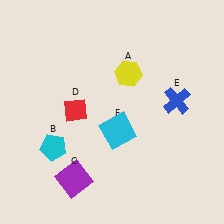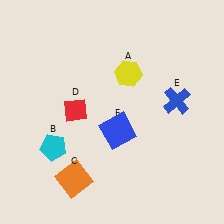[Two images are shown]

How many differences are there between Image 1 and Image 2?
There are 2 differences between the two images.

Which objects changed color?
C changed from purple to orange. F changed from cyan to blue.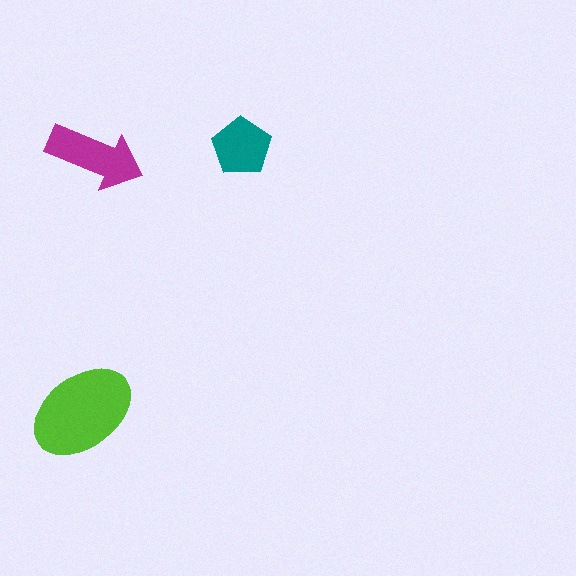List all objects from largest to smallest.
The lime ellipse, the magenta arrow, the teal pentagon.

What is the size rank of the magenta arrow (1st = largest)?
2nd.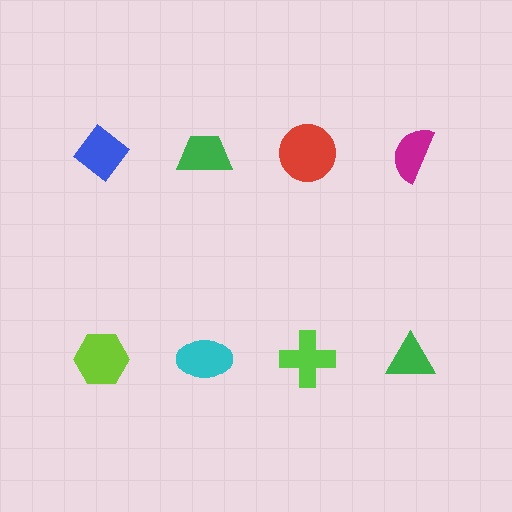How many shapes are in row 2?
4 shapes.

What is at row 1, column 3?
A red circle.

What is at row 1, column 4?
A magenta semicircle.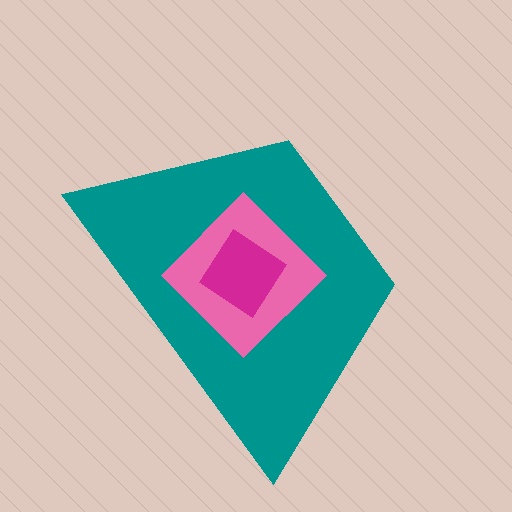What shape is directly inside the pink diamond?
The magenta diamond.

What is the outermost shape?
The teal trapezoid.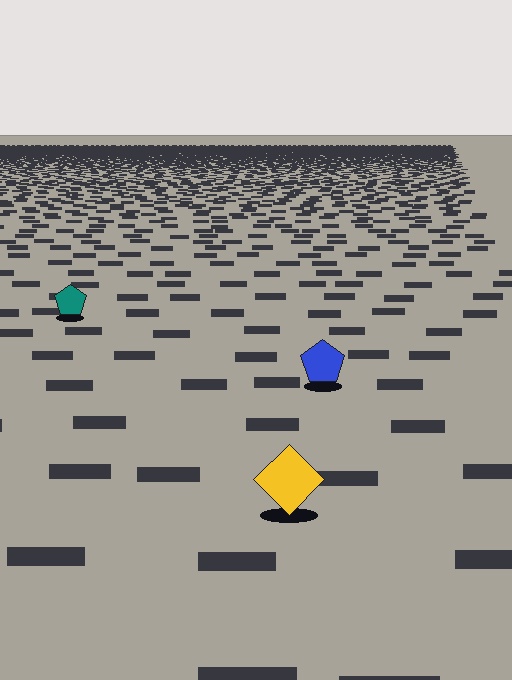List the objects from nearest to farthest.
From nearest to farthest: the yellow diamond, the blue pentagon, the teal pentagon.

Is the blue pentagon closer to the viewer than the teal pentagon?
Yes. The blue pentagon is closer — you can tell from the texture gradient: the ground texture is coarser near it.